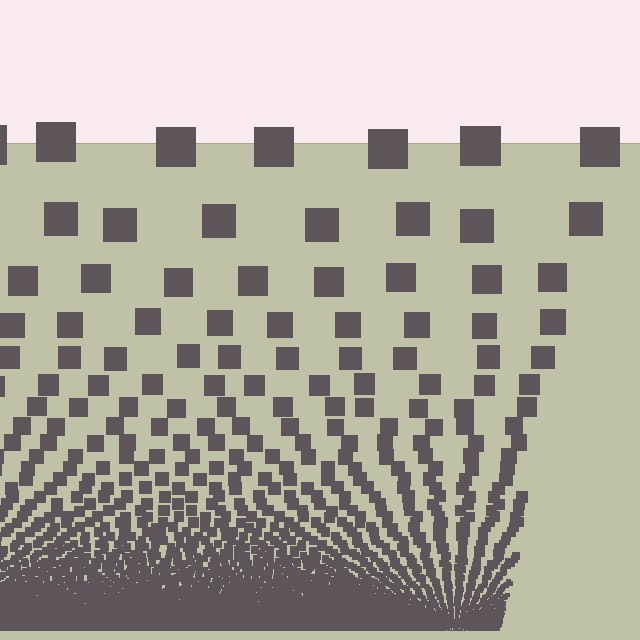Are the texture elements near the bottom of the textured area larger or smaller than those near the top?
Smaller. The gradient is inverted — elements near the bottom are smaller and denser.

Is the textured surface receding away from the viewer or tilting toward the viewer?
The surface appears to tilt toward the viewer. Texture elements get larger and sparser toward the top.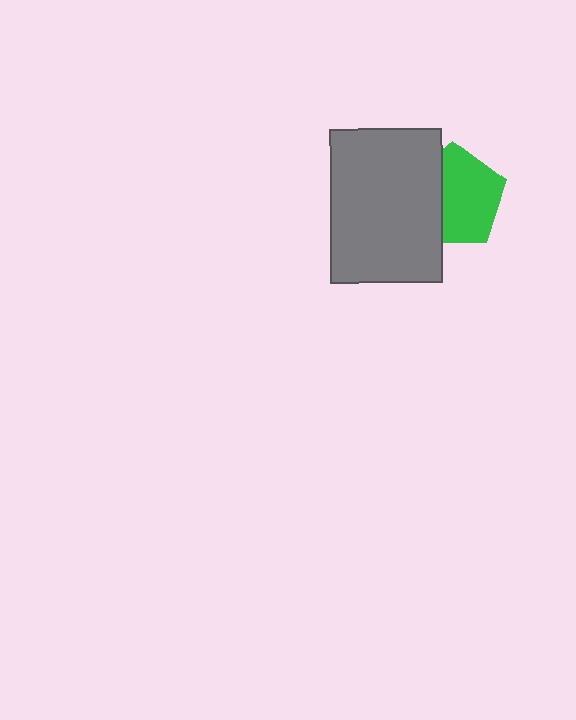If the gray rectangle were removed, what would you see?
You would see the complete green pentagon.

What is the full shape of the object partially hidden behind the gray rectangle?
The partially hidden object is a green pentagon.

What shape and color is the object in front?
The object in front is a gray rectangle.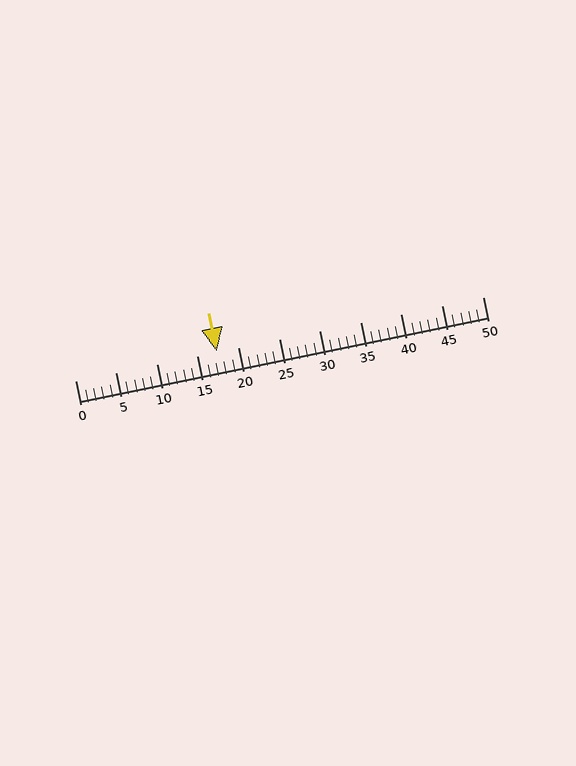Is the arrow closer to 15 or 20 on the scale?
The arrow is closer to 15.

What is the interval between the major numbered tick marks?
The major tick marks are spaced 5 units apart.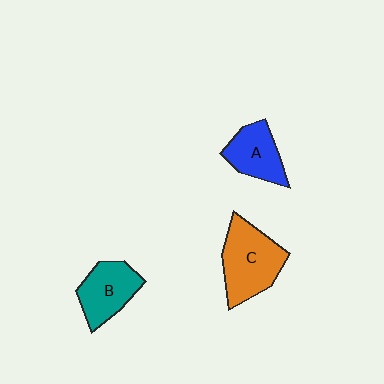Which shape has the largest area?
Shape C (orange).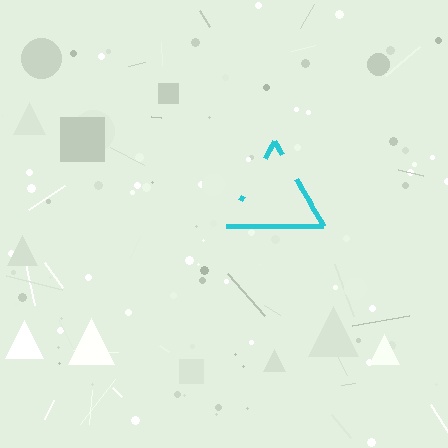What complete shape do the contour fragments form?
The contour fragments form a triangle.